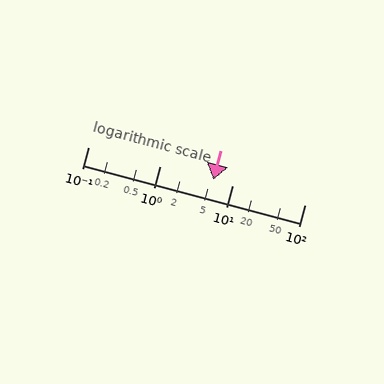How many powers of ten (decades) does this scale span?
The scale spans 3 decades, from 0.1 to 100.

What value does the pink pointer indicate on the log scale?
The pointer indicates approximately 5.5.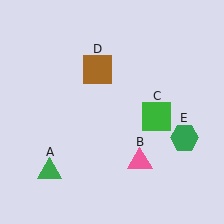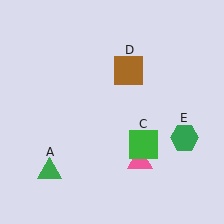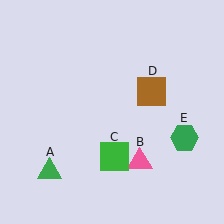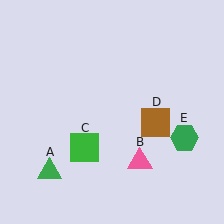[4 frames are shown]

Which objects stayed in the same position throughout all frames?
Green triangle (object A) and pink triangle (object B) and green hexagon (object E) remained stationary.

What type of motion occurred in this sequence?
The green square (object C), brown square (object D) rotated clockwise around the center of the scene.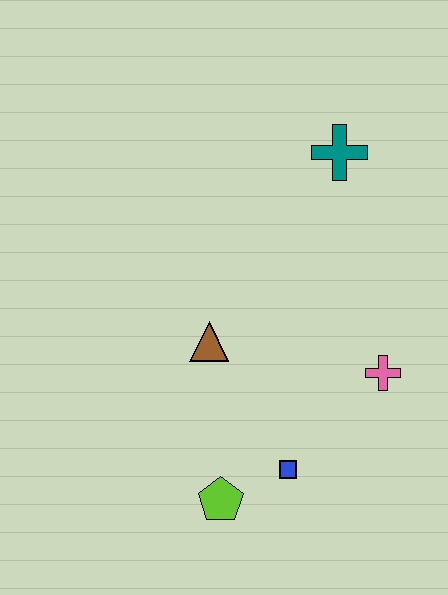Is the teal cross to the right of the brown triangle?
Yes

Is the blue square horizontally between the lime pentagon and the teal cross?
Yes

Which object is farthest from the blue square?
The teal cross is farthest from the blue square.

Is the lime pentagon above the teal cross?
No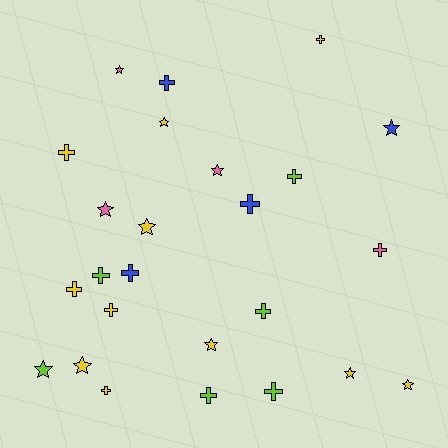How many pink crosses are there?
There is 1 pink cross.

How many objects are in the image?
There are 25 objects.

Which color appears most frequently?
Yellow, with 11 objects.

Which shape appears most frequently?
Cross, with 14 objects.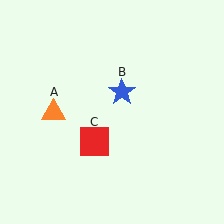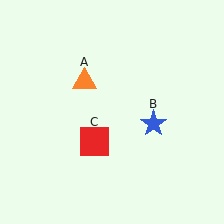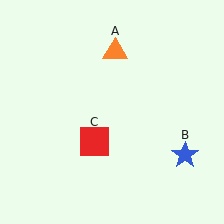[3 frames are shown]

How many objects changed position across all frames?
2 objects changed position: orange triangle (object A), blue star (object B).